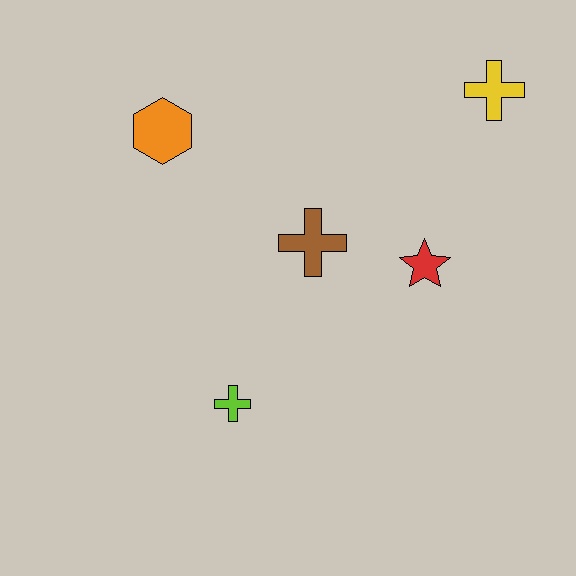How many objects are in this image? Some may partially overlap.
There are 5 objects.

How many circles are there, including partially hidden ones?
There are no circles.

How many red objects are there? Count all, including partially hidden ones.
There is 1 red object.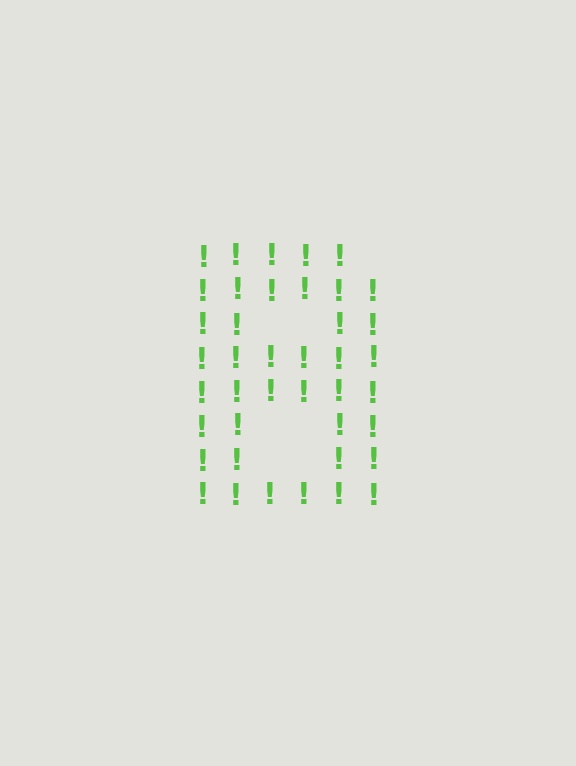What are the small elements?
The small elements are exclamation marks.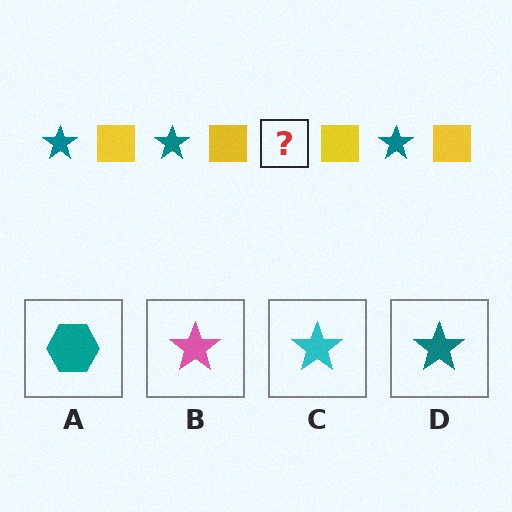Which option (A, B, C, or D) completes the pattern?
D.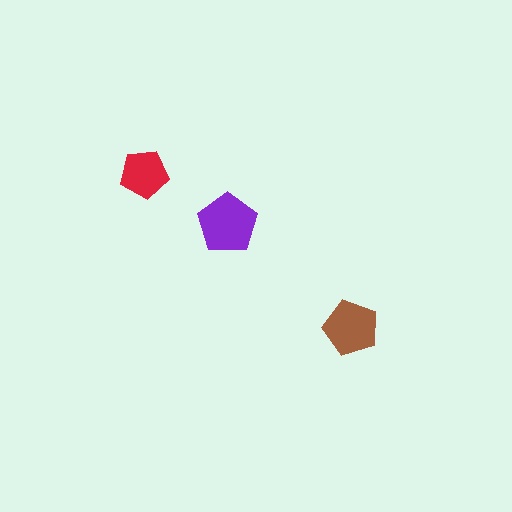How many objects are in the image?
There are 3 objects in the image.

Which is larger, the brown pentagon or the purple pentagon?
The purple one.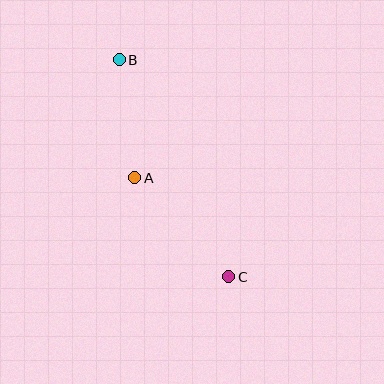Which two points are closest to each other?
Points A and B are closest to each other.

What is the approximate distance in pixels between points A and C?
The distance between A and C is approximately 137 pixels.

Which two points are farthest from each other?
Points B and C are farthest from each other.